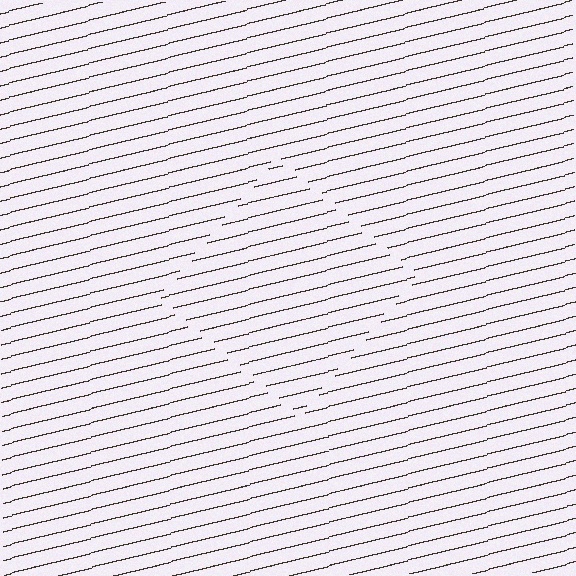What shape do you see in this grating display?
An illusory square. The interior of the shape contains the same grating, shifted by half a period — the contour is defined by the phase discontinuity where line-ends from the inner and outer gratings abut.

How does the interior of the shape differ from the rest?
The interior of the shape contains the same grating, shifted by half a period — the contour is defined by the phase discontinuity where line-ends from the inner and outer gratings abut.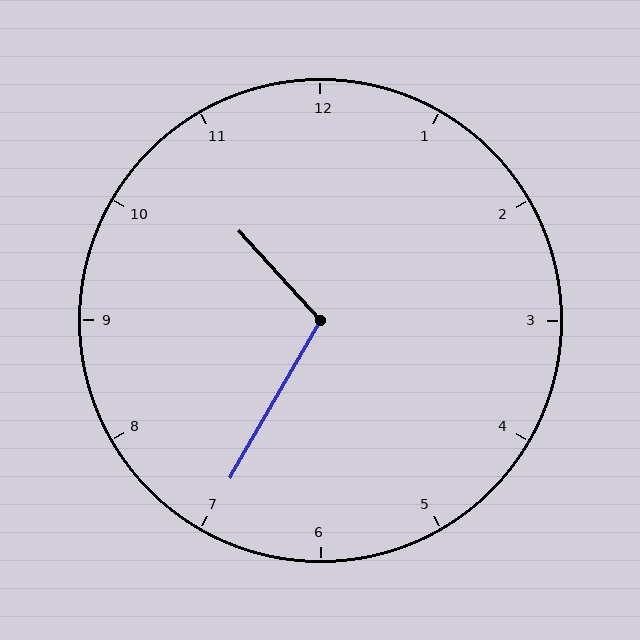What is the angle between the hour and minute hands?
Approximately 108 degrees.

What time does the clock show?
10:35.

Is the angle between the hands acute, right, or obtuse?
It is obtuse.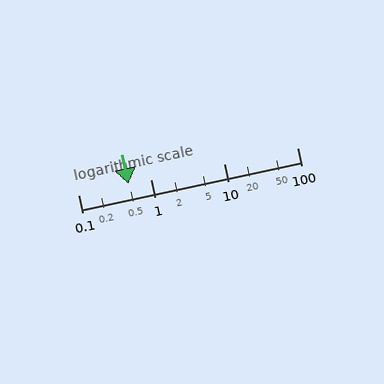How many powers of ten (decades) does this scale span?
The scale spans 3 decades, from 0.1 to 100.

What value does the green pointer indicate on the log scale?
The pointer indicates approximately 0.49.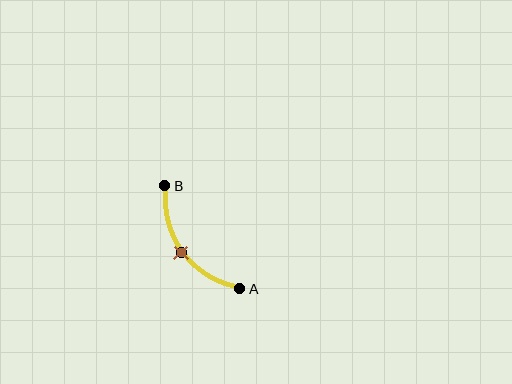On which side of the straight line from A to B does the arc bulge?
The arc bulges below and to the left of the straight line connecting A and B.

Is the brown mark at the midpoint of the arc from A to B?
Yes. The brown mark lies on the arc at equal arc-length from both A and B — it is the arc midpoint.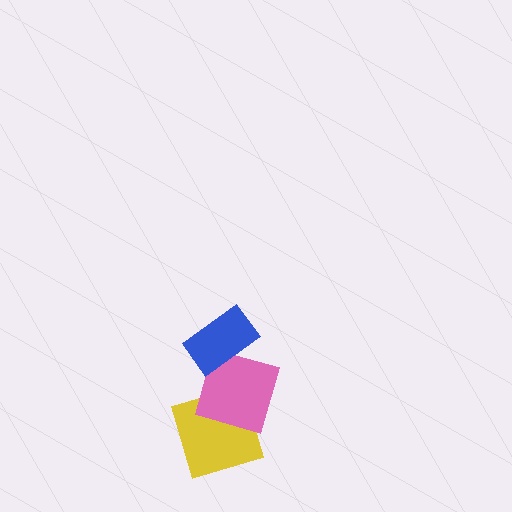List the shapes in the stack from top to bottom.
From top to bottom: the blue rectangle, the pink square, the yellow square.